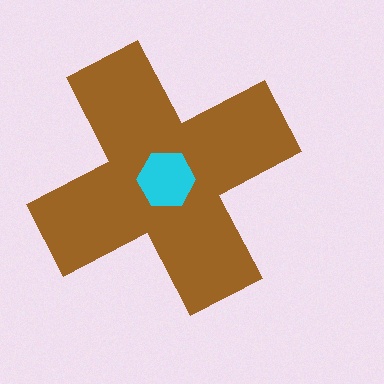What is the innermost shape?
The cyan hexagon.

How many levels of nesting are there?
2.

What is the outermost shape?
The brown cross.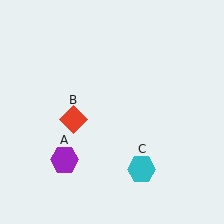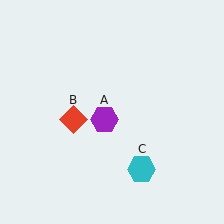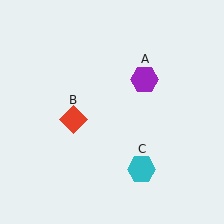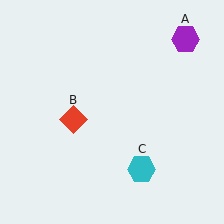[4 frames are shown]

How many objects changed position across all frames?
1 object changed position: purple hexagon (object A).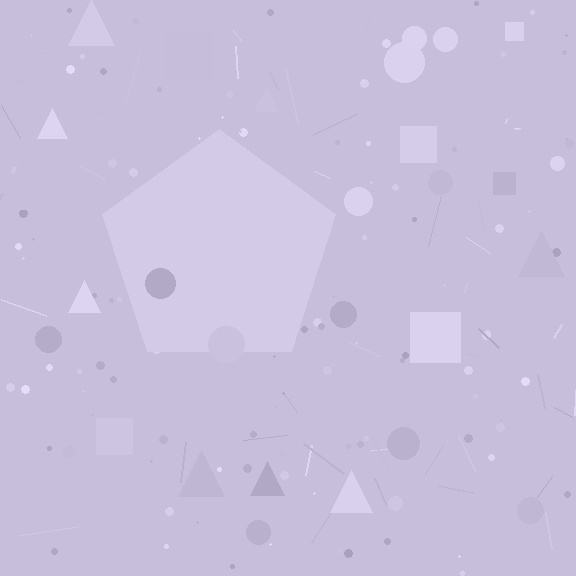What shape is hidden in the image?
A pentagon is hidden in the image.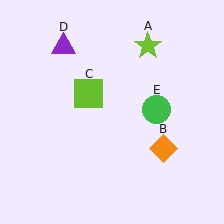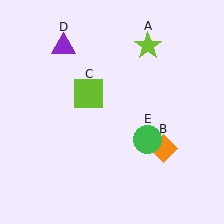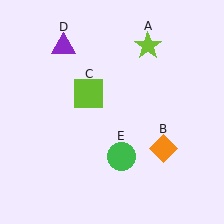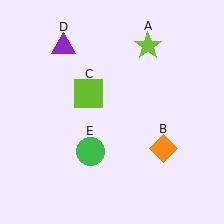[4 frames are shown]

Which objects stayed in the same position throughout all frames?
Lime star (object A) and orange diamond (object B) and lime square (object C) and purple triangle (object D) remained stationary.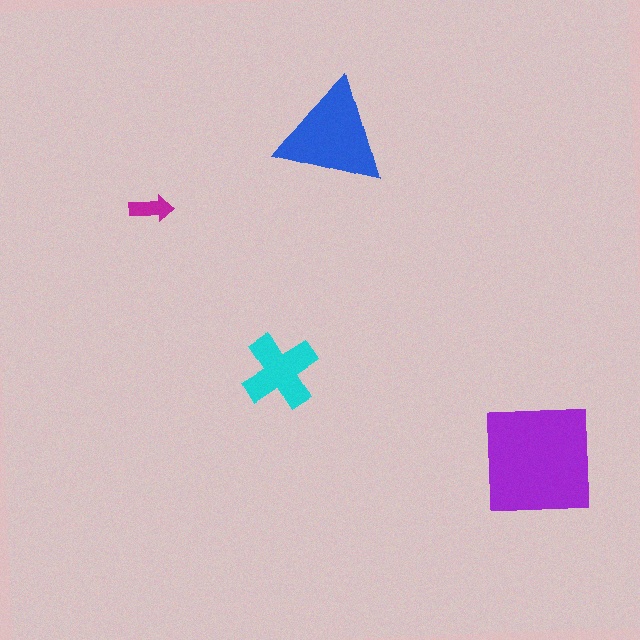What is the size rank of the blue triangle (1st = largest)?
2nd.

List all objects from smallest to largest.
The magenta arrow, the cyan cross, the blue triangle, the purple square.